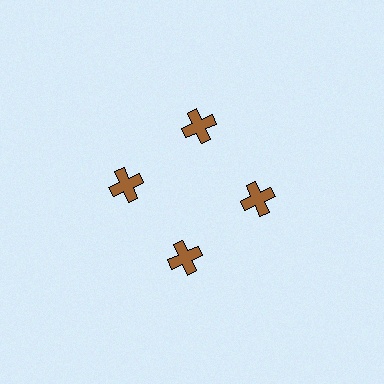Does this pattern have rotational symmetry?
Yes, this pattern has 4-fold rotational symmetry. It looks the same after rotating 90 degrees around the center.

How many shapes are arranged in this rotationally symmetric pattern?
There are 4 shapes, arranged in 4 groups of 1.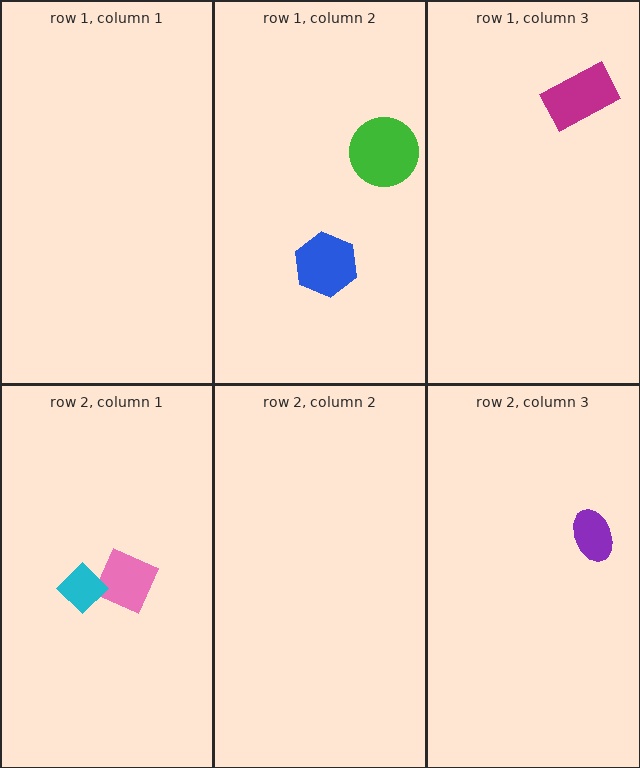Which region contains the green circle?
The row 1, column 2 region.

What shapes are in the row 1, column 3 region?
The magenta rectangle.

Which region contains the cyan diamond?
The row 2, column 1 region.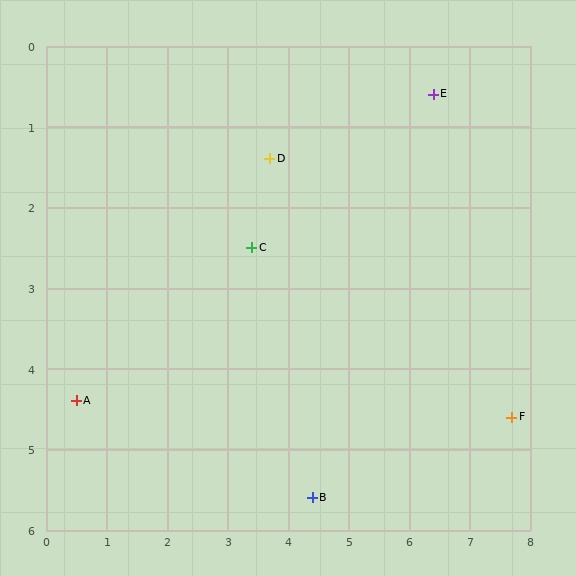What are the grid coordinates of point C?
Point C is at approximately (3.4, 2.5).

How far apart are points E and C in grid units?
Points E and C are about 3.6 grid units apart.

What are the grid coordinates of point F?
Point F is at approximately (7.7, 4.6).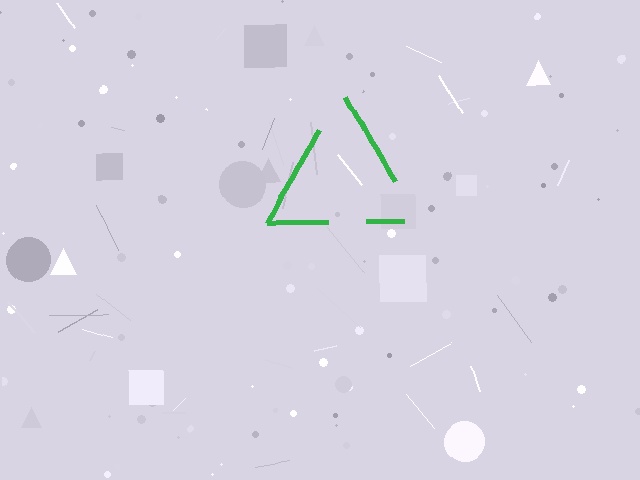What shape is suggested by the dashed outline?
The dashed outline suggests a triangle.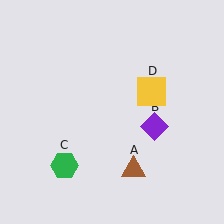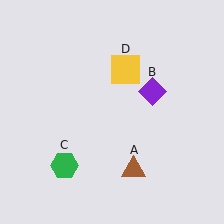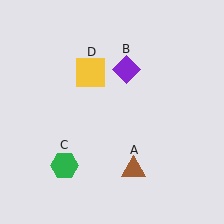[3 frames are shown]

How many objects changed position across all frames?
2 objects changed position: purple diamond (object B), yellow square (object D).